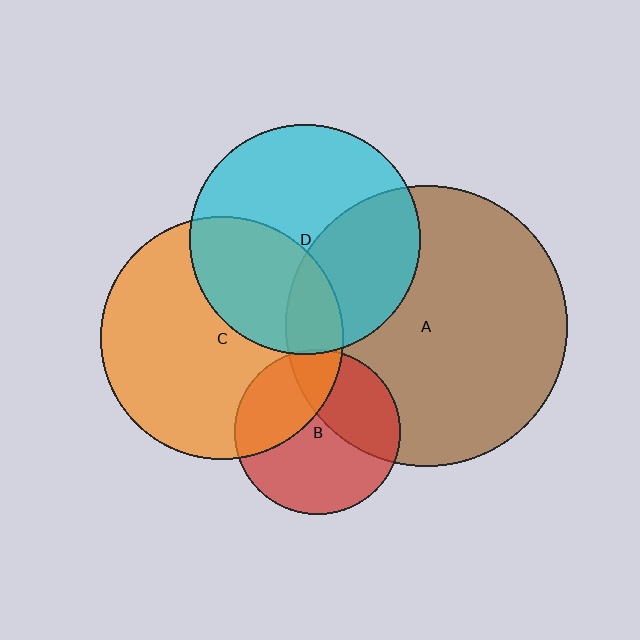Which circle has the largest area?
Circle A (brown).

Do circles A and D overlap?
Yes.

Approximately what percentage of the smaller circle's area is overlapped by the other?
Approximately 35%.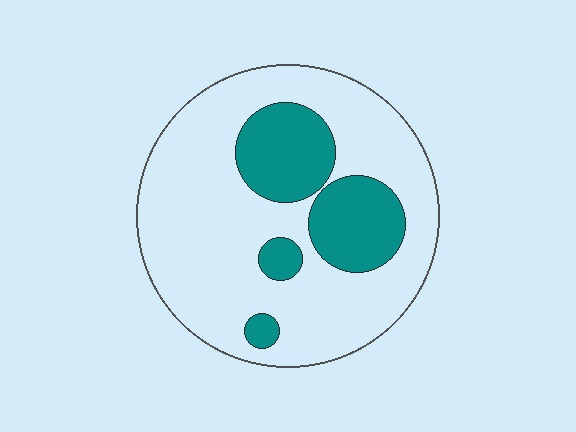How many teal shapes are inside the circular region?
4.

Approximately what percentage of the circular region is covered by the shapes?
Approximately 25%.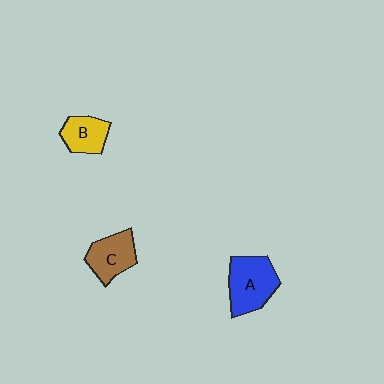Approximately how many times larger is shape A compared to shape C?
Approximately 1.3 times.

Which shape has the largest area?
Shape A (blue).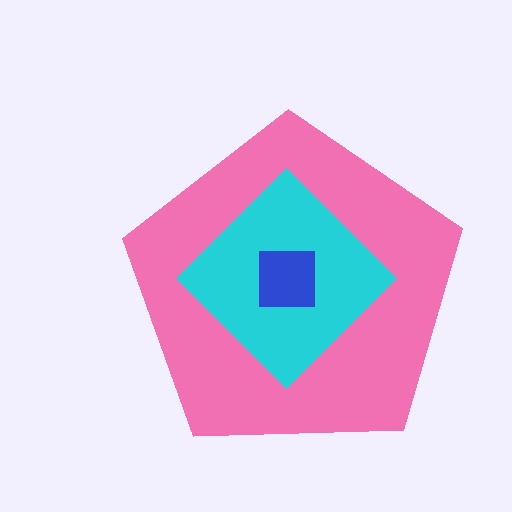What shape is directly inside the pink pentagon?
The cyan diamond.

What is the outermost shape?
The pink pentagon.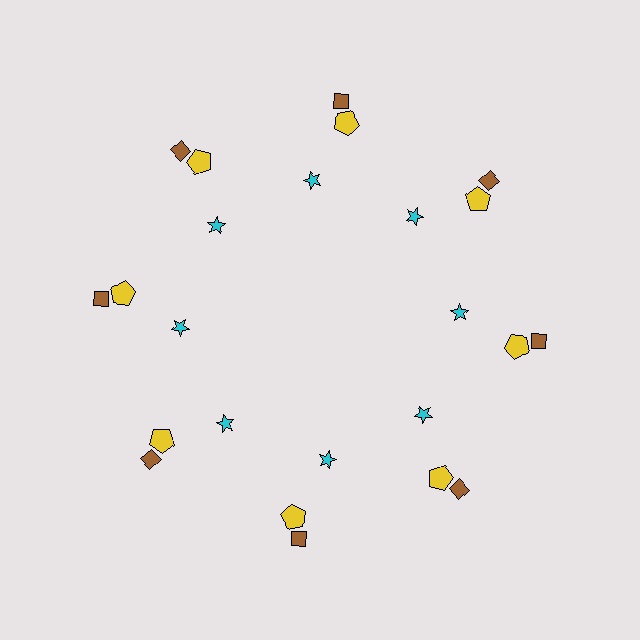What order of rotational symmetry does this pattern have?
This pattern has 8-fold rotational symmetry.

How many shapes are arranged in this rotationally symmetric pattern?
There are 24 shapes, arranged in 8 groups of 3.